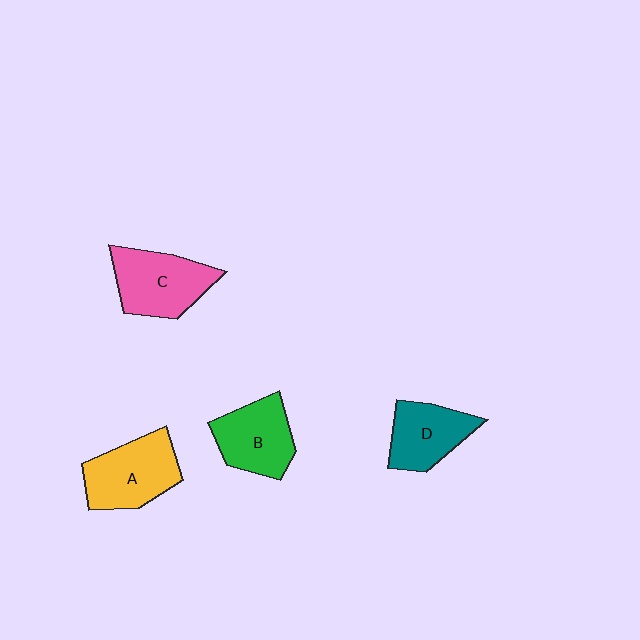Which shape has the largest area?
Shape A (yellow).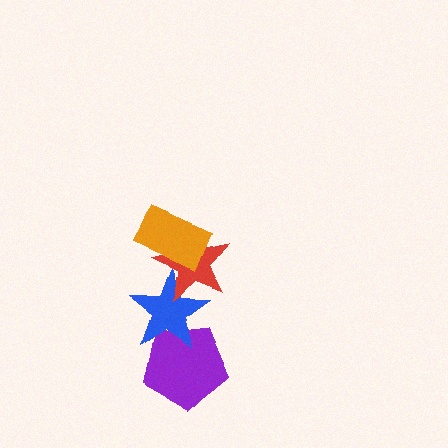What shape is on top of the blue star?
The red star is on top of the blue star.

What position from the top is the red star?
The red star is 2nd from the top.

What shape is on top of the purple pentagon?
The blue star is on top of the purple pentagon.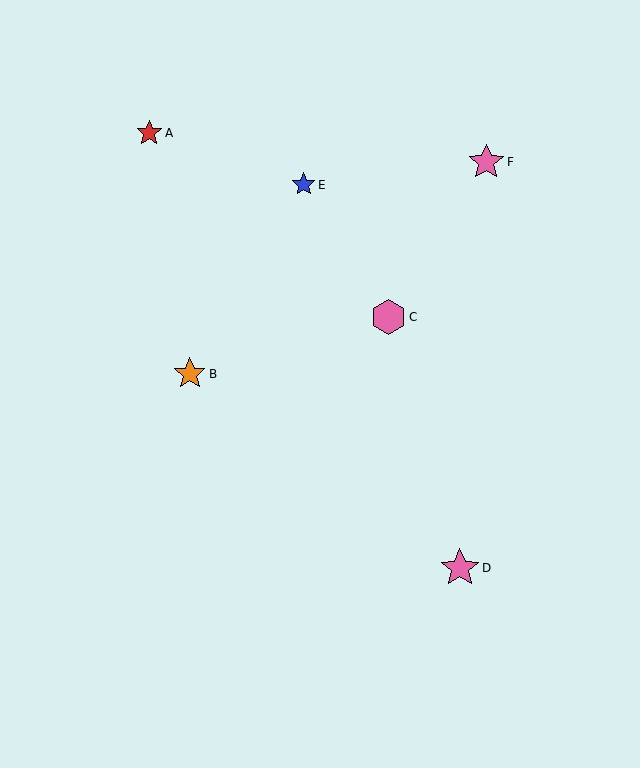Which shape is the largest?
The pink star (labeled D) is the largest.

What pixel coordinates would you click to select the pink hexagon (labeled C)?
Click at (388, 317) to select the pink hexagon C.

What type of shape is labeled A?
Shape A is a red star.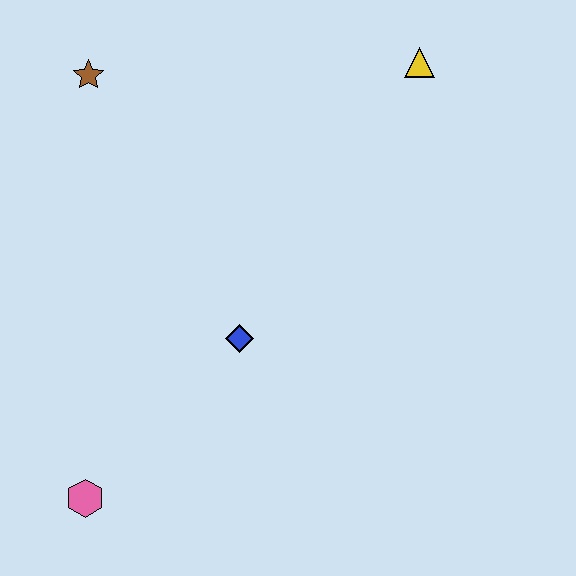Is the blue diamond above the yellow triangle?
No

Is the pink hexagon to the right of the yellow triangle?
No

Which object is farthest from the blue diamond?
The yellow triangle is farthest from the blue diamond.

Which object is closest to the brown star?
The blue diamond is closest to the brown star.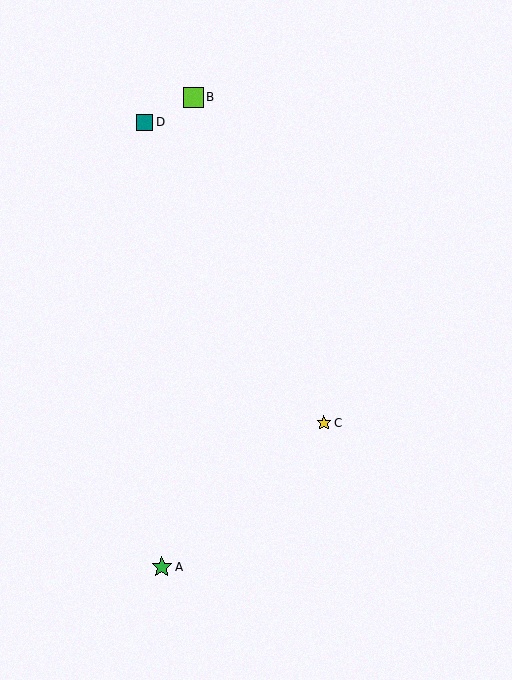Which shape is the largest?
The green star (labeled A) is the largest.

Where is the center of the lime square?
The center of the lime square is at (194, 97).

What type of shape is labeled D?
Shape D is a teal square.